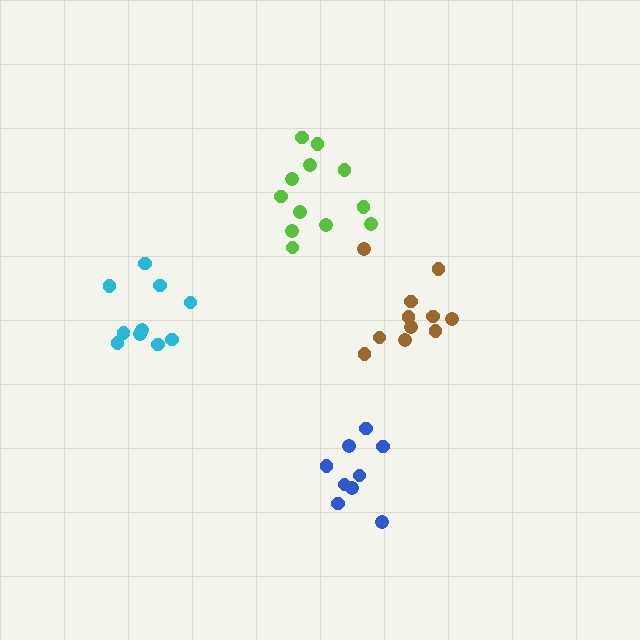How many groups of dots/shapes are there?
There are 4 groups.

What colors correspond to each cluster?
The clusters are colored: blue, cyan, brown, lime.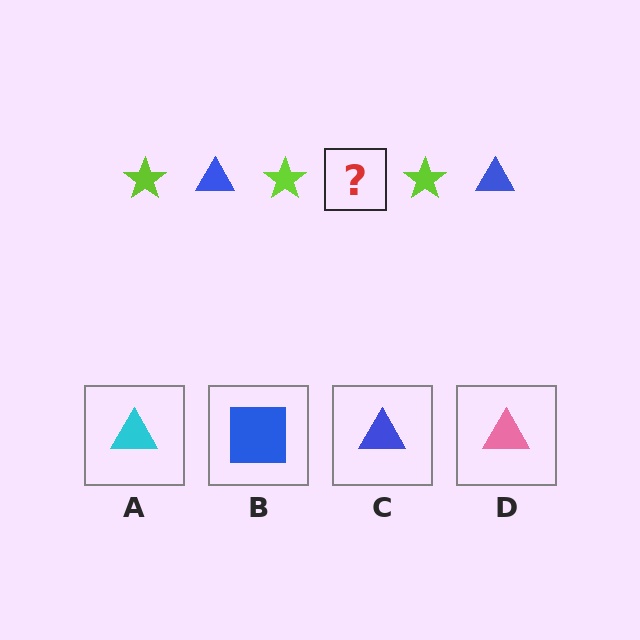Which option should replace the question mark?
Option C.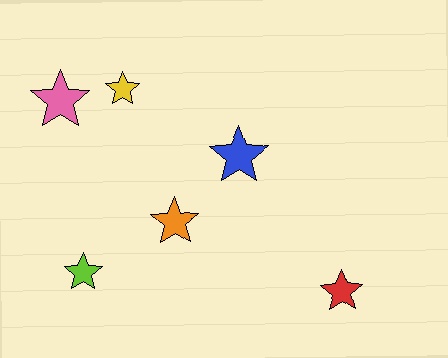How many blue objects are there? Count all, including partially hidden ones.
There is 1 blue object.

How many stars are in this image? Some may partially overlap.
There are 6 stars.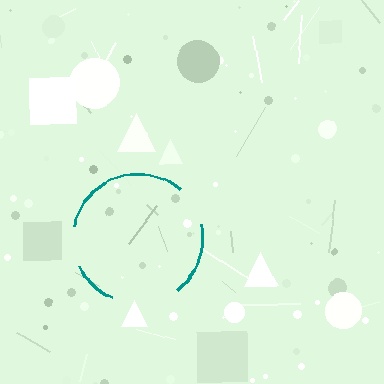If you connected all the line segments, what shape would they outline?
They would outline a circle.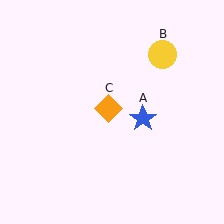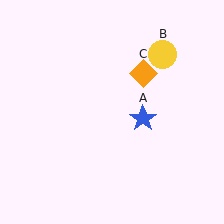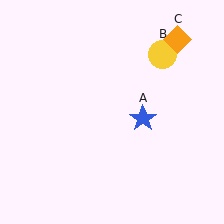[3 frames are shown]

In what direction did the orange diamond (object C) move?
The orange diamond (object C) moved up and to the right.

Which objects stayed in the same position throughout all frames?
Blue star (object A) and yellow circle (object B) remained stationary.